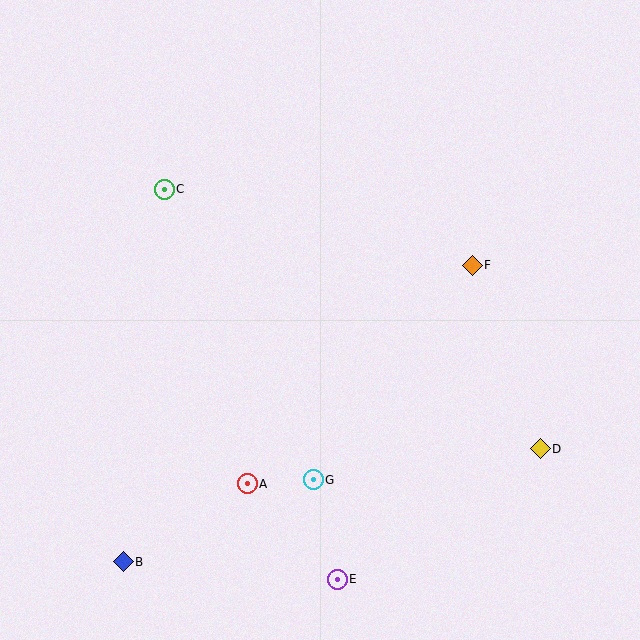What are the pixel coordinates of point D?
Point D is at (540, 449).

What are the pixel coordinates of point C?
Point C is at (164, 189).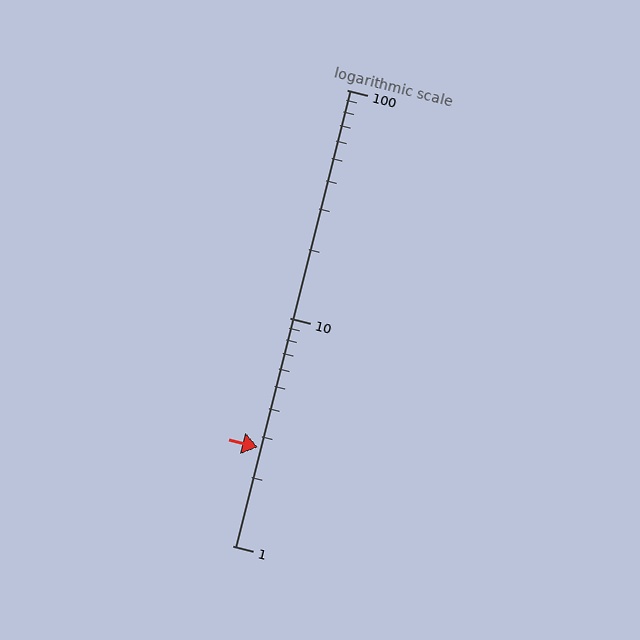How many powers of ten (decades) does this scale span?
The scale spans 2 decades, from 1 to 100.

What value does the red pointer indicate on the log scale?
The pointer indicates approximately 2.7.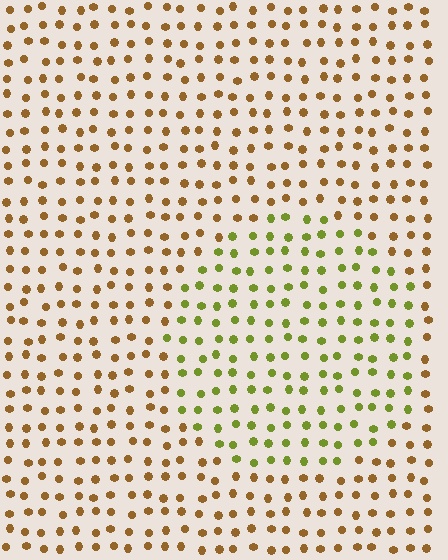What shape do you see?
I see a circle.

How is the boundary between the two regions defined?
The boundary is defined purely by a slight shift in hue (about 46 degrees). Spacing, size, and orientation are identical on both sides.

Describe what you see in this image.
The image is filled with small brown elements in a uniform arrangement. A circle-shaped region is visible where the elements are tinted to a slightly different hue, forming a subtle color boundary.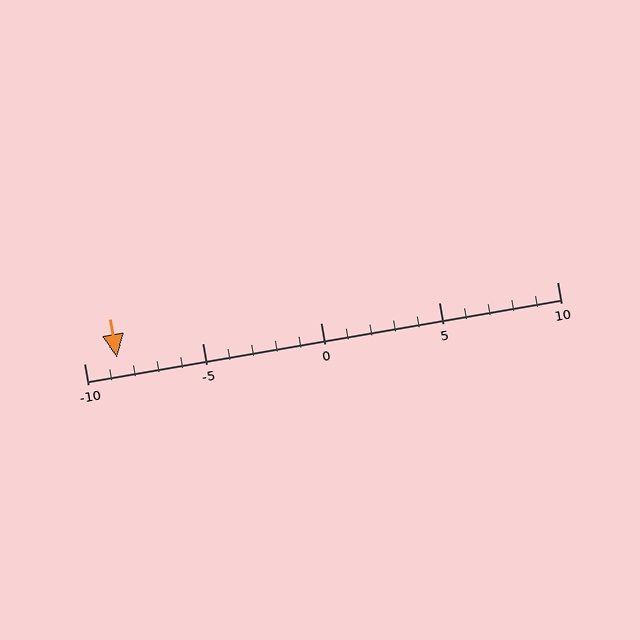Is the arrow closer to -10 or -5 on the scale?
The arrow is closer to -10.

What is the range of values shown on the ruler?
The ruler shows values from -10 to 10.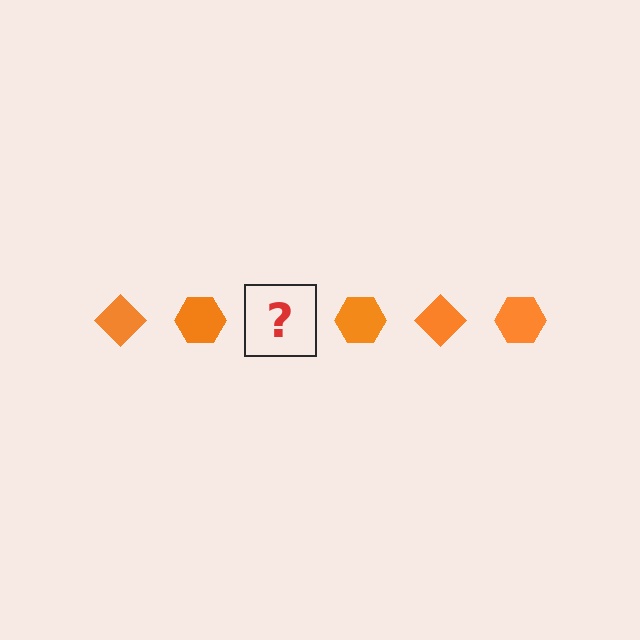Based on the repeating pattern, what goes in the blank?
The blank should be an orange diamond.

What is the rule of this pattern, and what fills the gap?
The rule is that the pattern cycles through diamond, hexagon shapes in orange. The gap should be filled with an orange diamond.